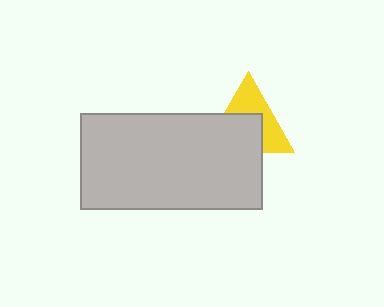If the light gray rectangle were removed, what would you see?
You would see the complete yellow triangle.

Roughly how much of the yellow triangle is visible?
About half of it is visible (roughly 48%).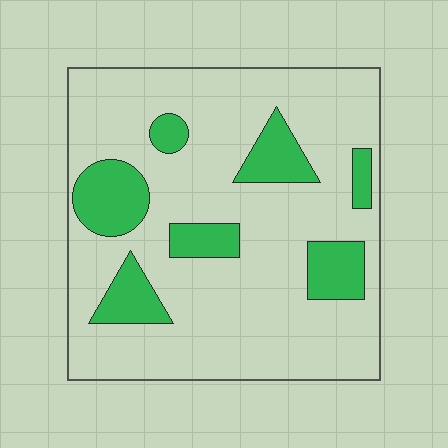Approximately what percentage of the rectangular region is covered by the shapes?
Approximately 20%.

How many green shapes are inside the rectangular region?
7.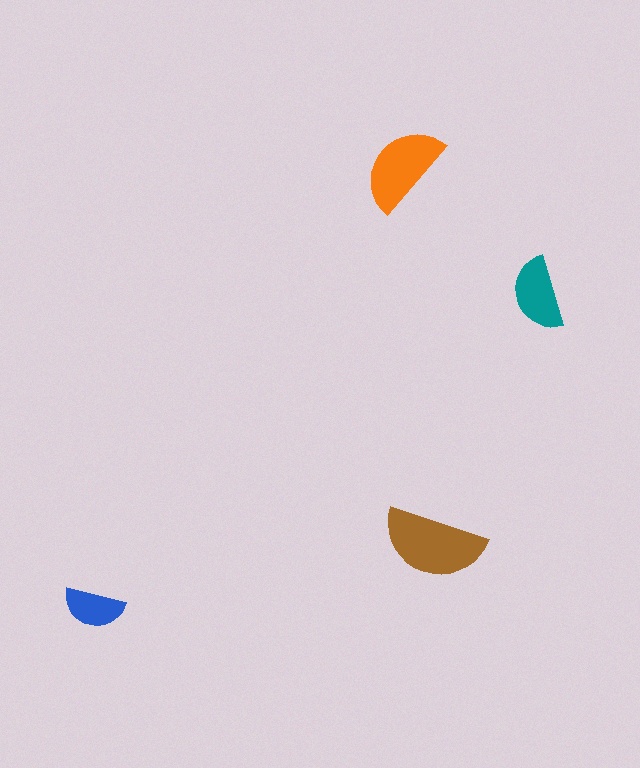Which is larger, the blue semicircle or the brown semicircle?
The brown one.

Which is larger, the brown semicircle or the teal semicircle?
The brown one.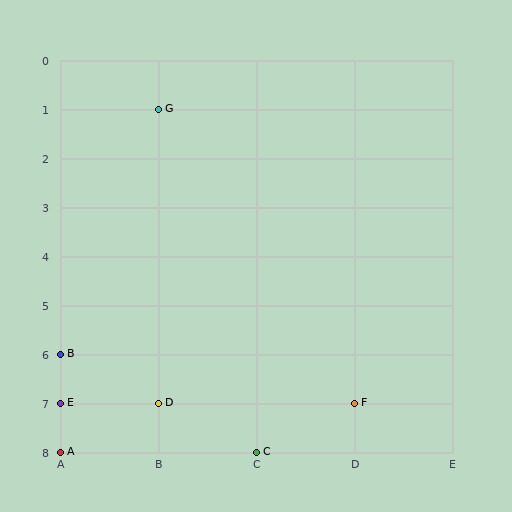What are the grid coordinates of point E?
Point E is at grid coordinates (A, 7).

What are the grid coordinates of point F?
Point F is at grid coordinates (D, 7).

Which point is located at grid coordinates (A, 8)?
Point A is at (A, 8).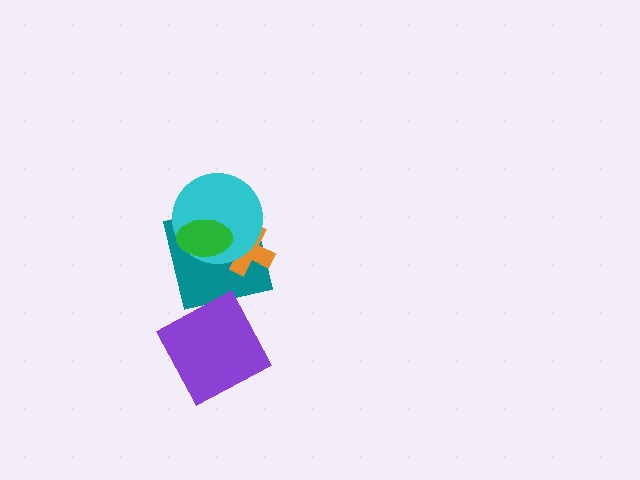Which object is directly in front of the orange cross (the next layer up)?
The cyan circle is directly in front of the orange cross.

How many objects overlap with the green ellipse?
3 objects overlap with the green ellipse.